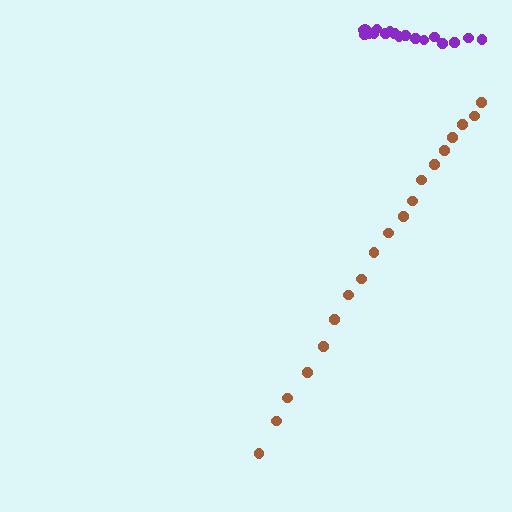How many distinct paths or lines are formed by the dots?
There are 2 distinct paths.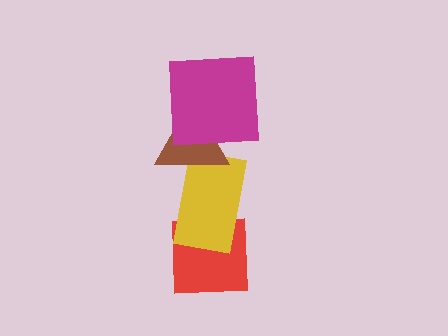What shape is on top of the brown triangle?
The magenta square is on top of the brown triangle.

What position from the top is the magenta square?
The magenta square is 1st from the top.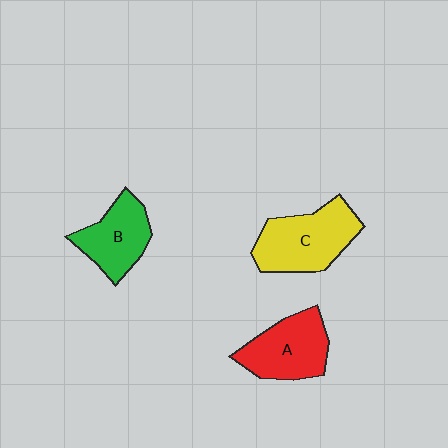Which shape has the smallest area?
Shape B (green).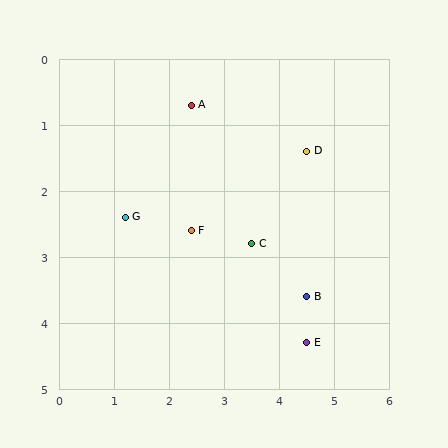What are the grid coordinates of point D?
Point D is at approximately (4.5, 1.4).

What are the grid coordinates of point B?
Point B is at approximately (4.5, 3.6).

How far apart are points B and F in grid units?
Points B and F are about 2.3 grid units apart.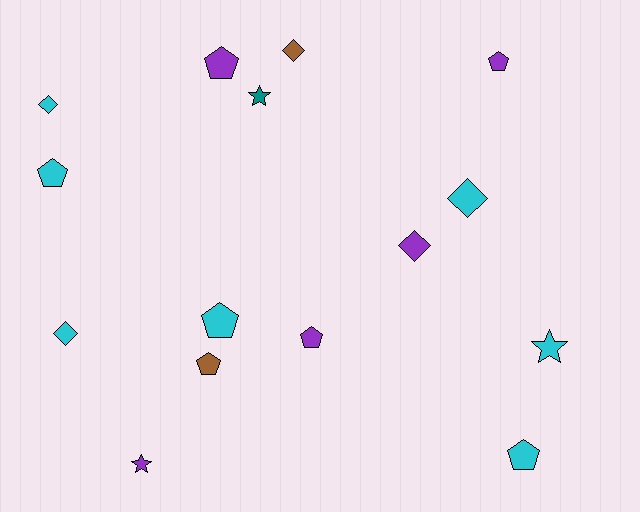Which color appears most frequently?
Cyan, with 7 objects.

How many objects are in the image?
There are 15 objects.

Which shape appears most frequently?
Pentagon, with 7 objects.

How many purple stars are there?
There is 1 purple star.